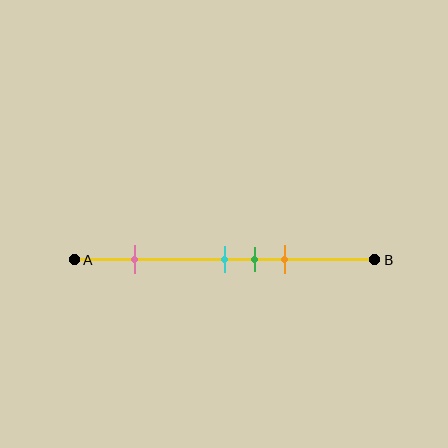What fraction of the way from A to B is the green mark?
The green mark is approximately 60% (0.6) of the way from A to B.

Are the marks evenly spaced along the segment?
No, the marks are not evenly spaced.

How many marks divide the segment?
There are 4 marks dividing the segment.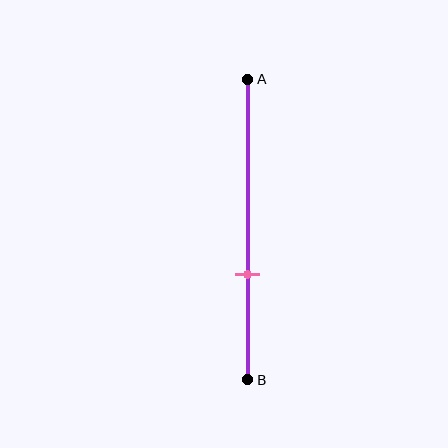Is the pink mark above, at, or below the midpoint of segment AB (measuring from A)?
The pink mark is below the midpoint of segment AB.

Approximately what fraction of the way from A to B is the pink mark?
The pink mark is approximately 65% of the way from A to B.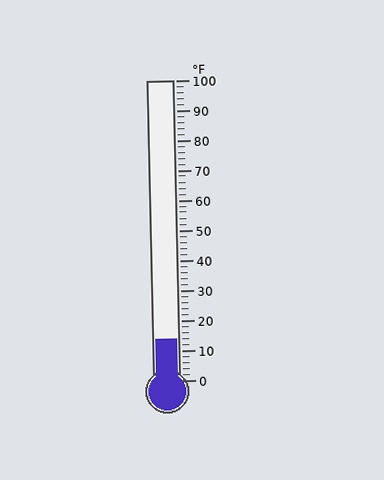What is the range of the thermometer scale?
The thermometer scale ranges from 0°F to 100°F.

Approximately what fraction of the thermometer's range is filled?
The thermometer is filled to approximately 15% of its range.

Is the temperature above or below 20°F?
The temperature is below 20°F.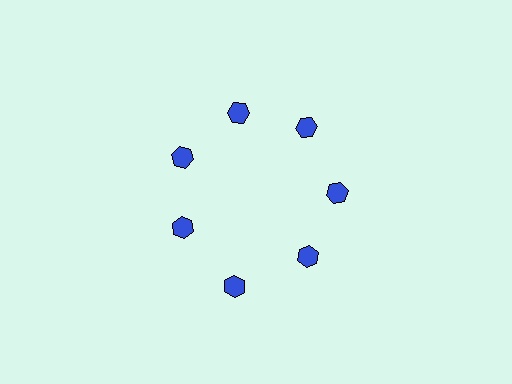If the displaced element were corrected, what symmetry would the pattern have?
It would have 7-fold rotational symmetry — the pattern would map onto itself every 51 degrees.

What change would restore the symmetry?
The symmetry would be restored by moving it inward, back onto the ring so that all 7 hexagons sit at equal angles and equal distance from the center.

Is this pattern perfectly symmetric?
No. The 7 blue hexagons are arranged in a ring, but one element near the 6 o'clock position is pushed outward from the center, breaking the 7-fold rotational symmetry.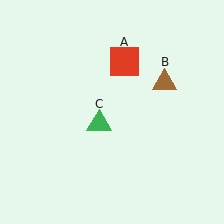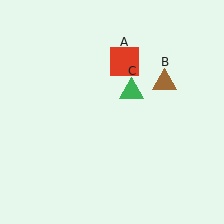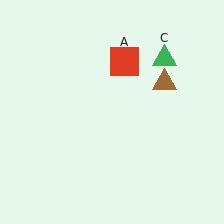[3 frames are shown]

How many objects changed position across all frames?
1 object changed position: green triangle (object C).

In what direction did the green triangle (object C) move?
The green triangle (object C) moved up and to the right.